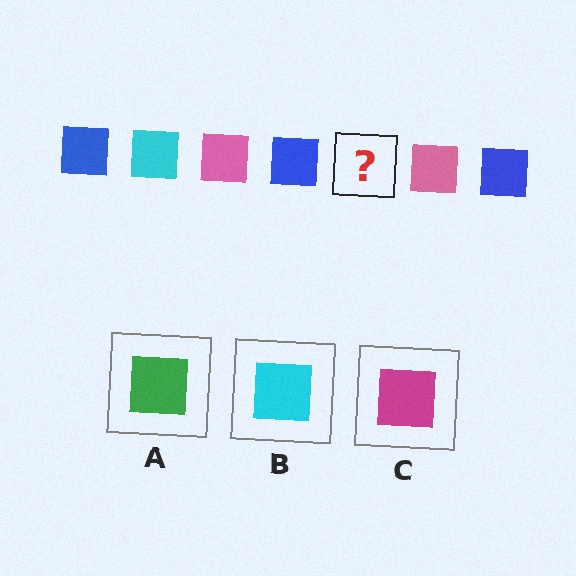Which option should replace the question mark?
Option B.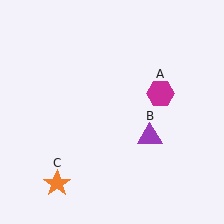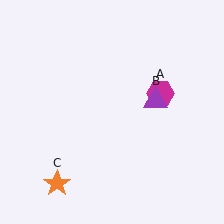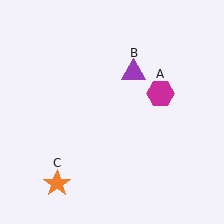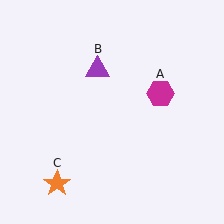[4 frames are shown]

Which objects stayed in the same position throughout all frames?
Magenta hexagon (object A) and orange star (object C) remained stationary.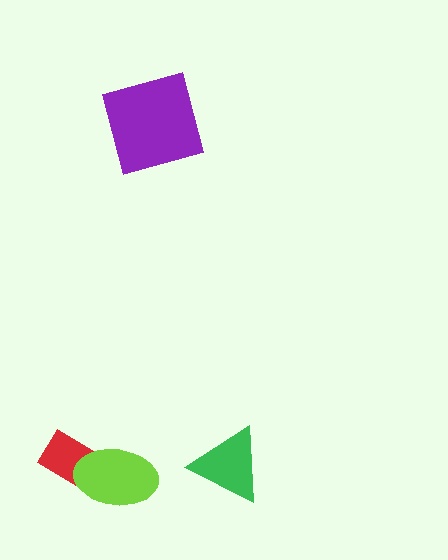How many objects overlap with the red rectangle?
1 object overlaps with the red rectangle.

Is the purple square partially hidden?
No, no other shape covers it.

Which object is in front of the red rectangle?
The lime ellipse is in front of the red rectangle.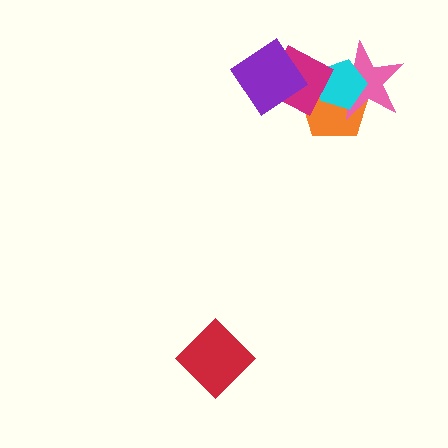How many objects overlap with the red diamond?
0 objects overlap with the red diamond.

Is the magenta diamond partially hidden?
Yes, it is partially covered by another shape.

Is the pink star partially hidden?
Yes, it is partially covered by another shape.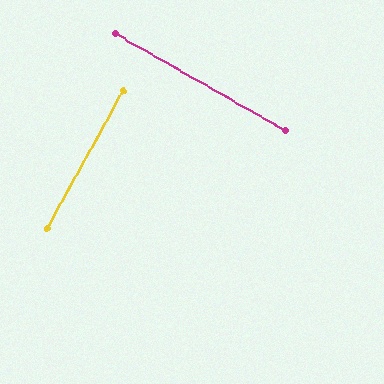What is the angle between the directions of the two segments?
Approximately 89 degrees.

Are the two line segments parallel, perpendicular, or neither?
Perpendicular — they meet at approximately 89°.